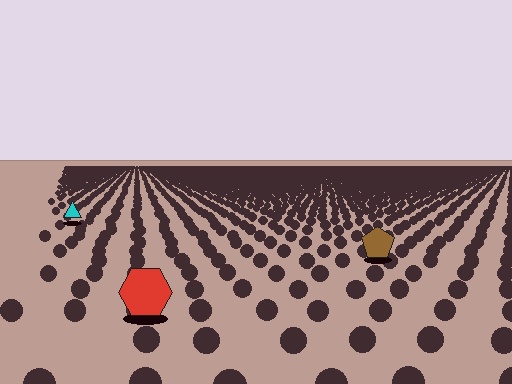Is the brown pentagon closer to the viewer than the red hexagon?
No. The red hexagon is closer — you can tell from the texture gradient: the ground texture is coarser near it.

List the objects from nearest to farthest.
From nearest to farthest: the red hexagon, the brown pentagon, the cyan triangle.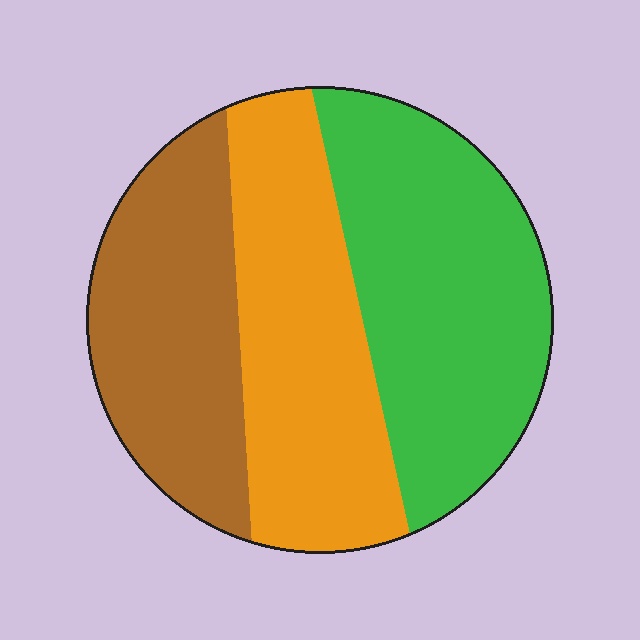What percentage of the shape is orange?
Orange covers about 35% of the shape.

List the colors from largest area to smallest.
From largest to smallest: green, orange, brown.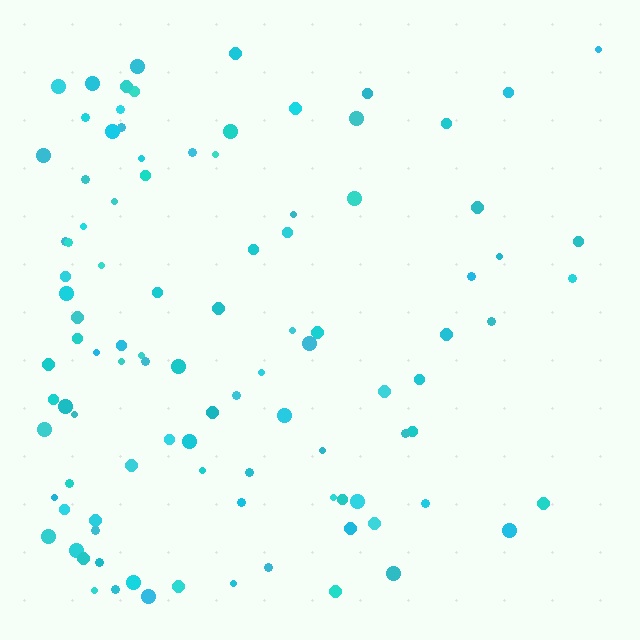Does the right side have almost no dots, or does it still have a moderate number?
Still a moderate number, just noticeably fewer than the left.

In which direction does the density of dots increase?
From right to left, with the left side densest.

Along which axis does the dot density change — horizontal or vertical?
Horizontal.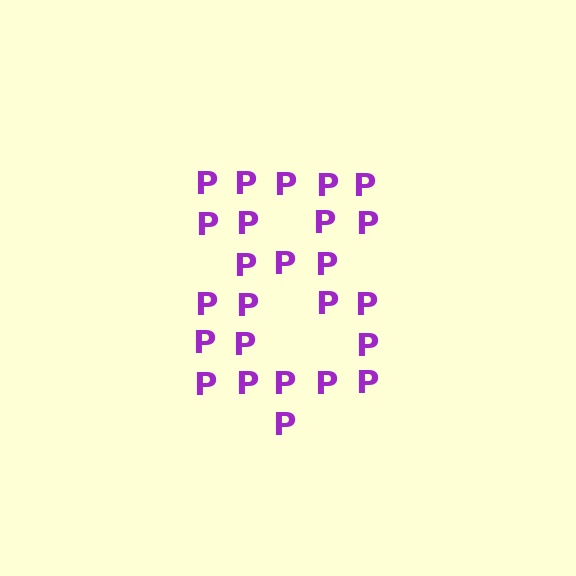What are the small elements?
The small elements are letter P's.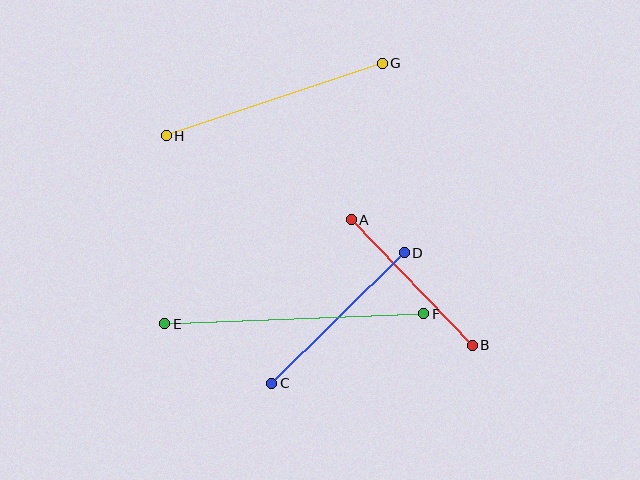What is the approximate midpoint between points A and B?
The midpoint is at approximately (412, 283) pixels.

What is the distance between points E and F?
The distance is approximately 259 pixels.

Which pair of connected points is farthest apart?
Points E and F are farthest apart.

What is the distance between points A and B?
The distance is approximately 174 pixels.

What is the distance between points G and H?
The distance is approximately 228 pixels.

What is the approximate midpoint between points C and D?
The midpoint is at approximately (338, 318) pixels.